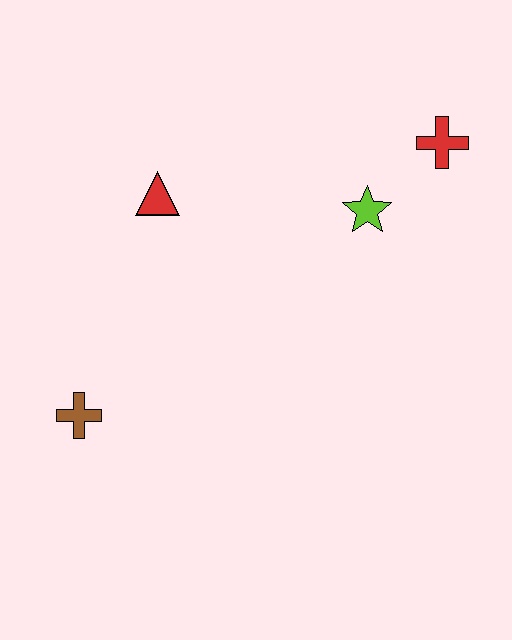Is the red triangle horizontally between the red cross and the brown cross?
Yes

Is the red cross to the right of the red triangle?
Yes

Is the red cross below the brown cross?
No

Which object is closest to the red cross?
The lime star is closest to the red cross.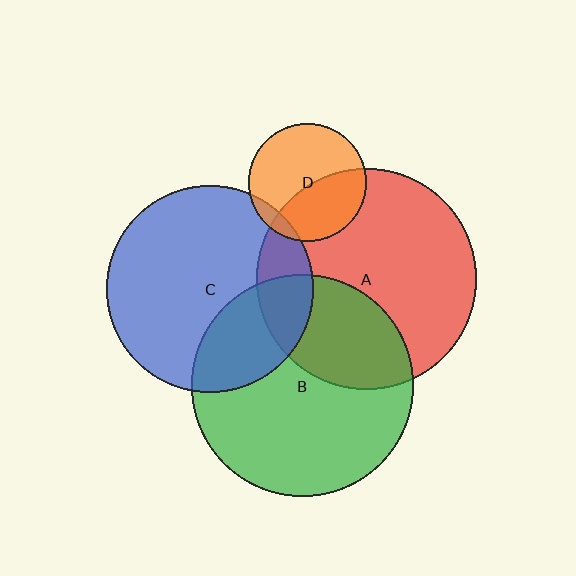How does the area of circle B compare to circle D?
Approximately 3.5 times.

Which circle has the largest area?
Circle B (green).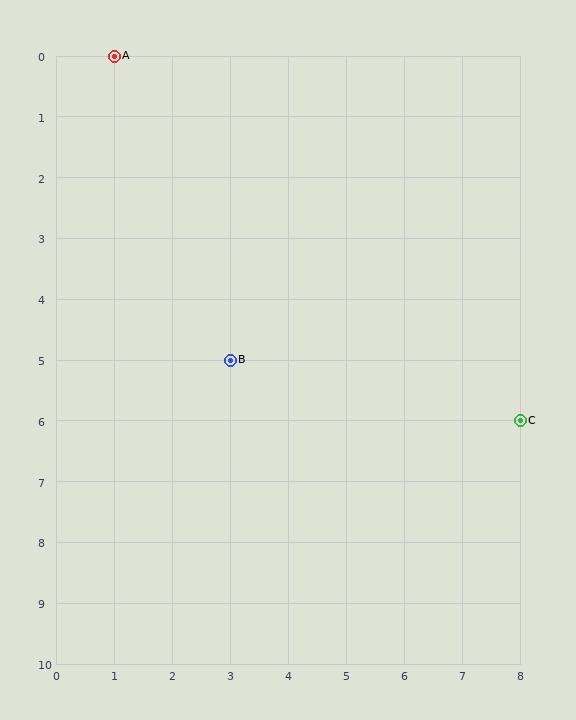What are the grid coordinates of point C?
Point C is at grid coordinates (8, 6).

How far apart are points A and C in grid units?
Points A and C are 7 columns and 6 rows apart (about 9.2 grid units diagonally).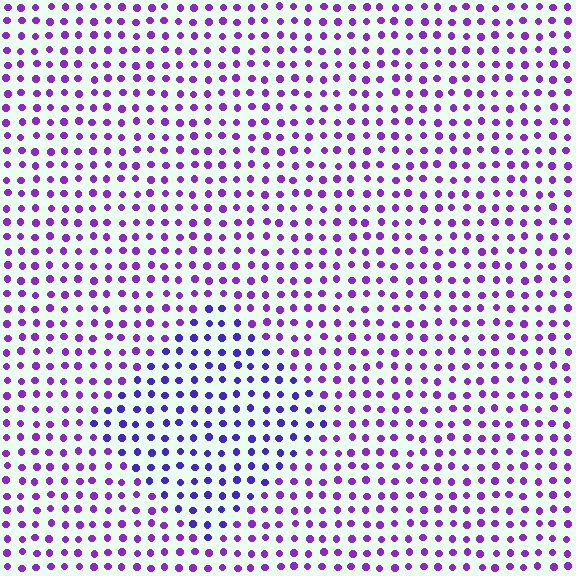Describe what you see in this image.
The image is filled with small purple elements in a uniform arrangement. A diamond-shaped region is visible where the elements are tinted to a slightly different hue, forming a subtle color boundary.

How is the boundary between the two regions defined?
The boundary is defined purely by a slight shift in hue (about 28 degrees). Spacing, size, and orientation are identical on both sides.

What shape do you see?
I see a diamond.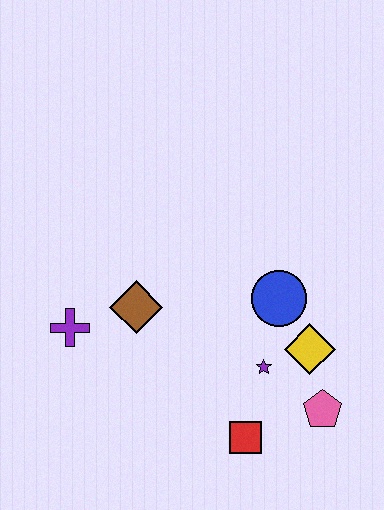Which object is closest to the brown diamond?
The purple cross is closest to the brown diamond.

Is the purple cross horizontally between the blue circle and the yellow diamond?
No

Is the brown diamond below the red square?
No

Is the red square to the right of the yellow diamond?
No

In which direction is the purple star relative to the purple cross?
The purple star is to the right of the purple cross.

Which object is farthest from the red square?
The purple cross is farthest from the red square.